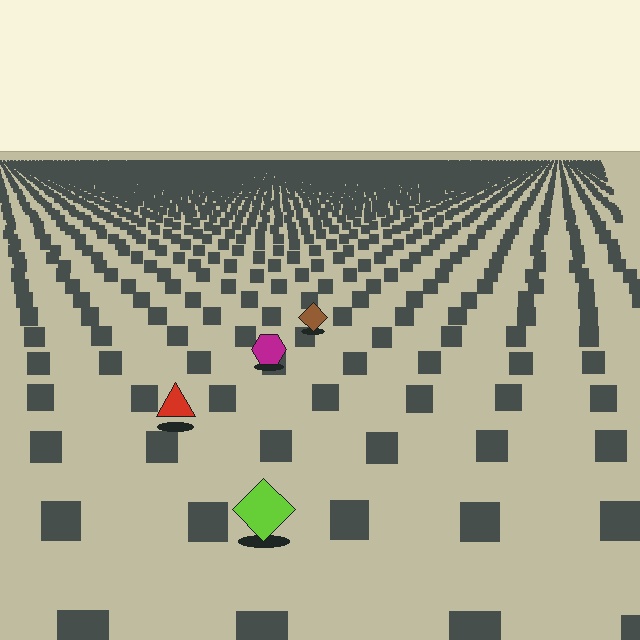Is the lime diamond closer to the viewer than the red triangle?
Yes. The lime diamond is closer — you can tell from the texture gradient: the ground texture is coarser near it.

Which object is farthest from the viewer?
The brown diamond is farthest from the viewer. It appears smaller and the ground texture around it is denser.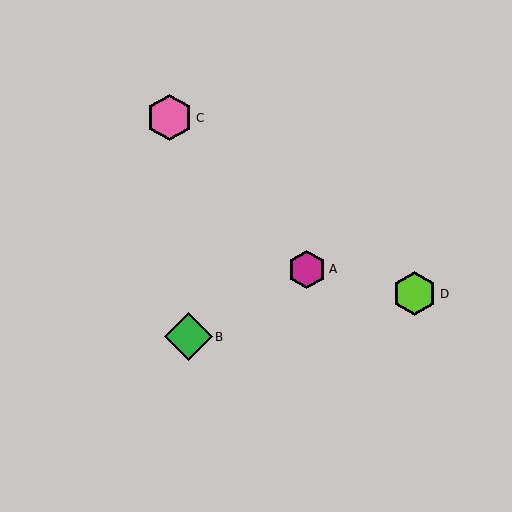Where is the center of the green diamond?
The center of the green diamond is at (189, 337).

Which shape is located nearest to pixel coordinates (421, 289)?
The lime hexagon (labeled D) at (415, 294) is nearest to that location.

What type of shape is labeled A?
Shape A is a magenta hexagon.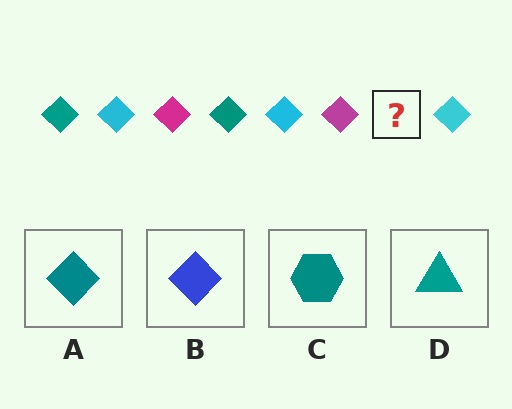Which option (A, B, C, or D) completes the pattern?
A.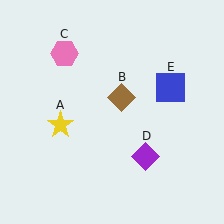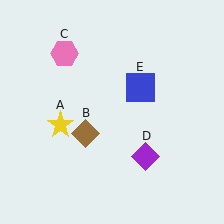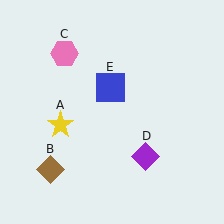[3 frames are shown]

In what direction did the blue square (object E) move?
The blue square (object E) moved left.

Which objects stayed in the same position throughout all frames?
Yellow star (object A) and pink hexagon (object C) and purple diamond (object D) remained stationary.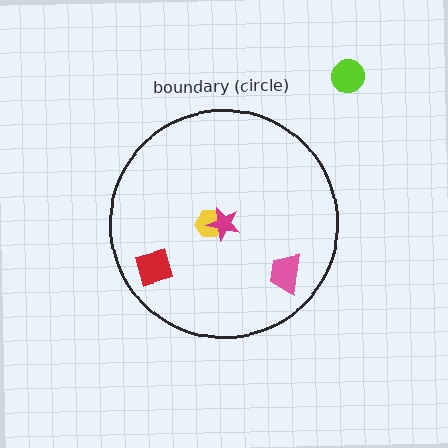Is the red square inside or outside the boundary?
Inside.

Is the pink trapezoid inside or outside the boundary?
Inside.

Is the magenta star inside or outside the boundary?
Inside.